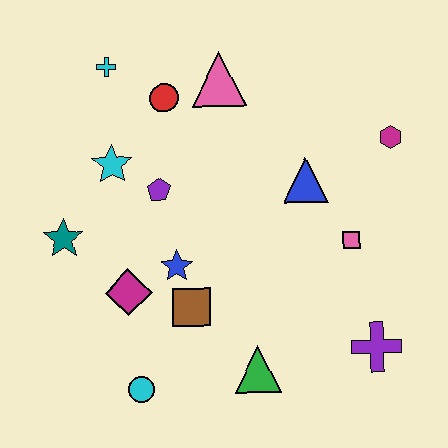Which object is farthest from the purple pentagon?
The purple cross is farthest from the purple pentagon.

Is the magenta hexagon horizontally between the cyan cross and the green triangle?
No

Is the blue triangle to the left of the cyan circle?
No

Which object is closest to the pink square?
The blue triangle is closest to the pink square.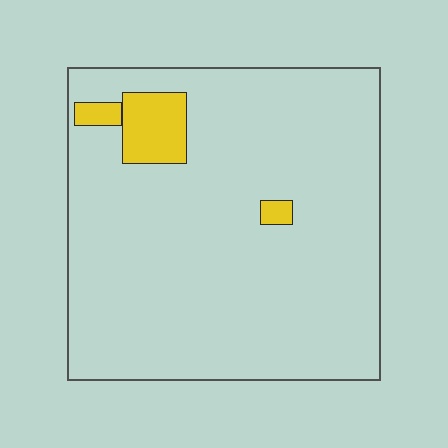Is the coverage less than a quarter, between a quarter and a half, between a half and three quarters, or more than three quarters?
Less than a quarter.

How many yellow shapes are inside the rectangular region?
3.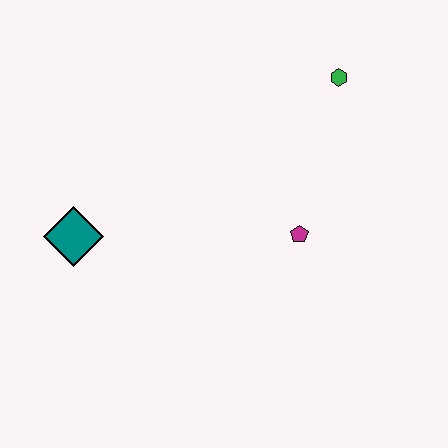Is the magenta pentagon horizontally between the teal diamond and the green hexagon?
Yes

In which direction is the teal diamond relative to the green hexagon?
The teal diamond is to the left of the green hexagon.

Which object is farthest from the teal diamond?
The green hexagon is farthest from the teal diamond.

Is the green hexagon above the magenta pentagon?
Yes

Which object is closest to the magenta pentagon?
The green hexagon is closest to the magenta pentagon.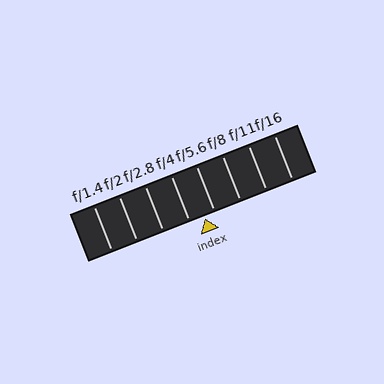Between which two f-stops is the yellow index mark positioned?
The index mark is between f/4 and f/5.6.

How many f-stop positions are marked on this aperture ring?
There are 8 f-stop positions marked.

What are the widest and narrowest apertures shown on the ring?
The widest aperture shown is f/1.4 and the narrowest is f/16.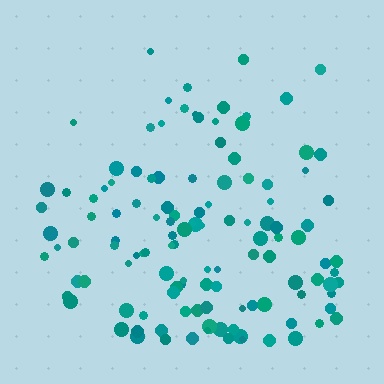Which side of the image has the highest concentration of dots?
The bottom.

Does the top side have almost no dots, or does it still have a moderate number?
Still a moderate number, just noticeably fewer than the bottom.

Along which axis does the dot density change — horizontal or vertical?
Vertical.